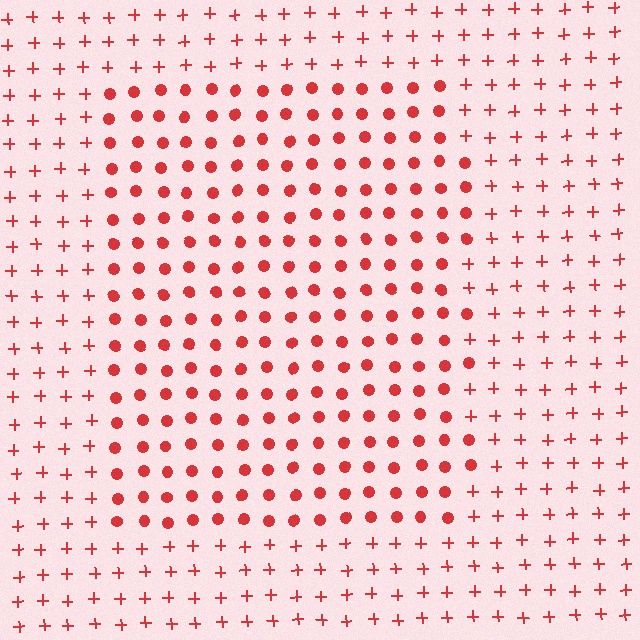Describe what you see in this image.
The image is filled with small red elements arranged in a uniform grid. A rectangle-shaped region contains circles, while the surrounding area contains plus signs. The boundary is defined purely by the change in element shape.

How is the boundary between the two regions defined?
The boundary is defined by a change in element shape: circles inside vs. plus signs outside. All elements share the same color and spacing.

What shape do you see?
I see a rectangle.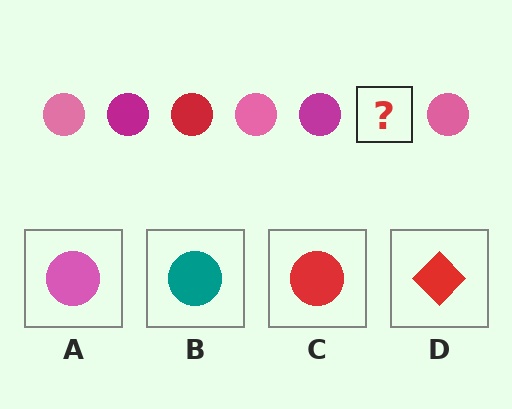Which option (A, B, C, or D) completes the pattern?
C.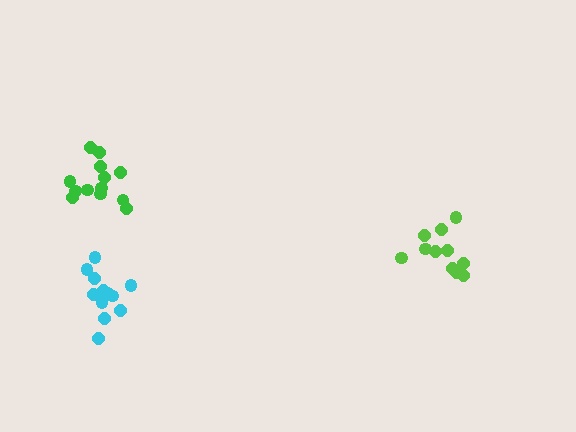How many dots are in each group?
Group 1: 12 dots, Group 2: 13 dots, Group 3: 11 dots (36 total).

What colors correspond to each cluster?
The clusters are colored: cyan, green, lime.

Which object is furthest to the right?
The lime cluster is rightmost.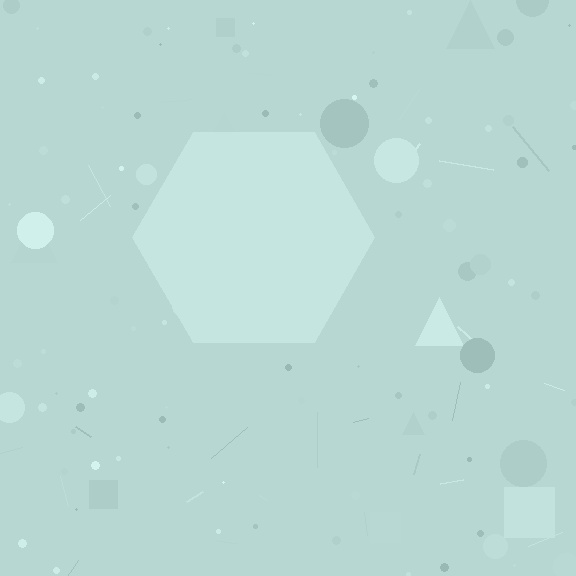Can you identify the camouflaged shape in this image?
The camouflaged shape is a hexagon.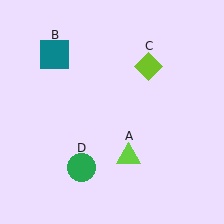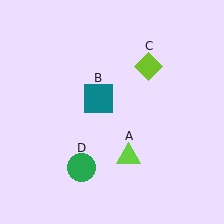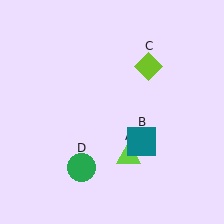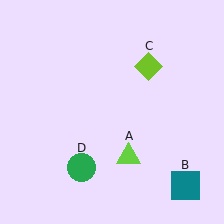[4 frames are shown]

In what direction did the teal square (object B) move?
The teal square (object B) moved down and to the right.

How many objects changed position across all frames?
1 object changed position: teal square (object B).